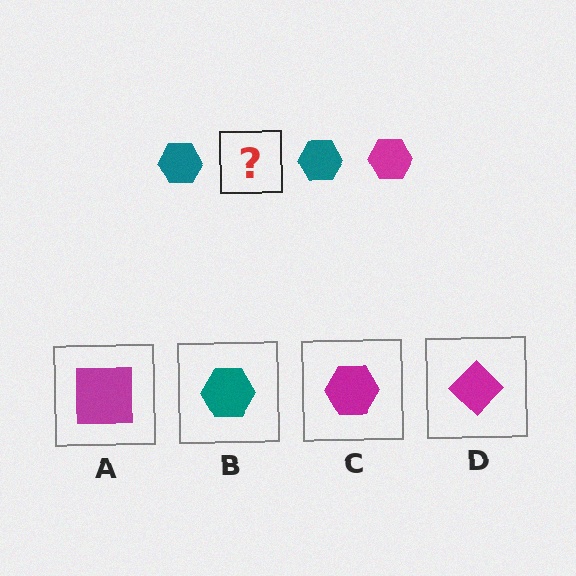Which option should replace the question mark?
Option C.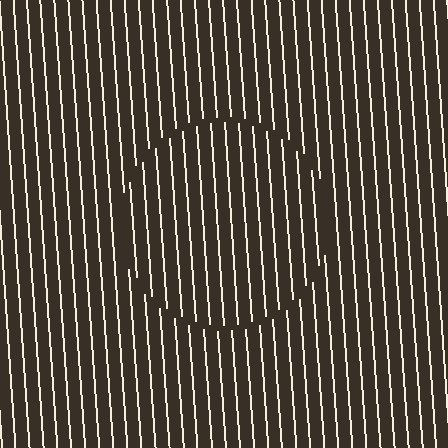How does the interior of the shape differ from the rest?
The interior of the shape contains the same grating, shifted by half a period — the contour is defined by the phase discontinuity where line-ends from the inner and outer gratings abut.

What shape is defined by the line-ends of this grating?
An illusory circle. The interior of the shape contains the same grating, shifted by half a period — the contour is defined by the phase discontinuity where line-ends from the inner and outer gratings abut.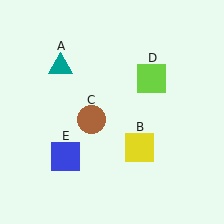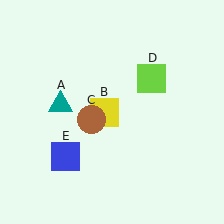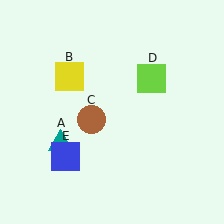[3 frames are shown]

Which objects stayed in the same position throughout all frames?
Brown circle (object C) and lime square (object D) and blue square (object E) remained stationary.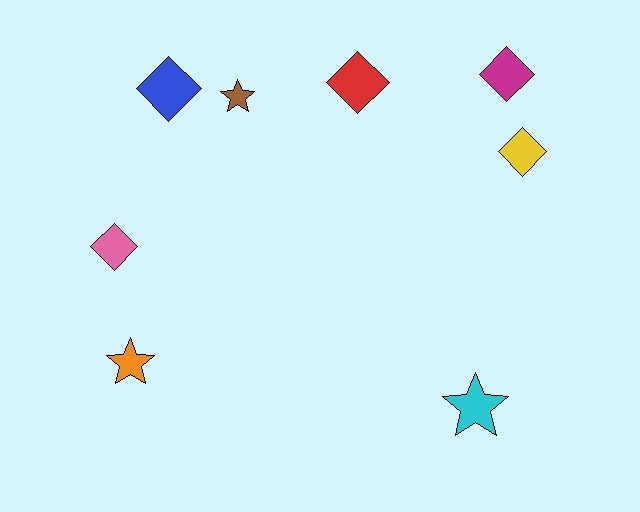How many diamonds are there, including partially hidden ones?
There are 5 diamonds.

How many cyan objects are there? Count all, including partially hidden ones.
There is 1 cyan object.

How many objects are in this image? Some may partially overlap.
There are 8 objects.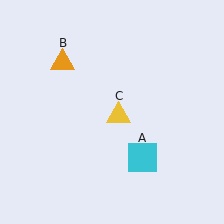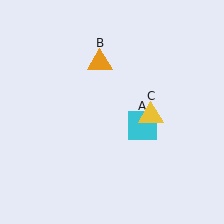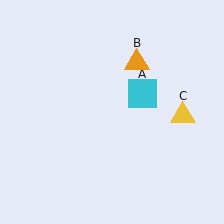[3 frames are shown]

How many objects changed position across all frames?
3 objects changed position: cyan square (object A), orange triangle (object B), yellow triangle (object C).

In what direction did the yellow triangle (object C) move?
The yellow triangle (object C) moved right.